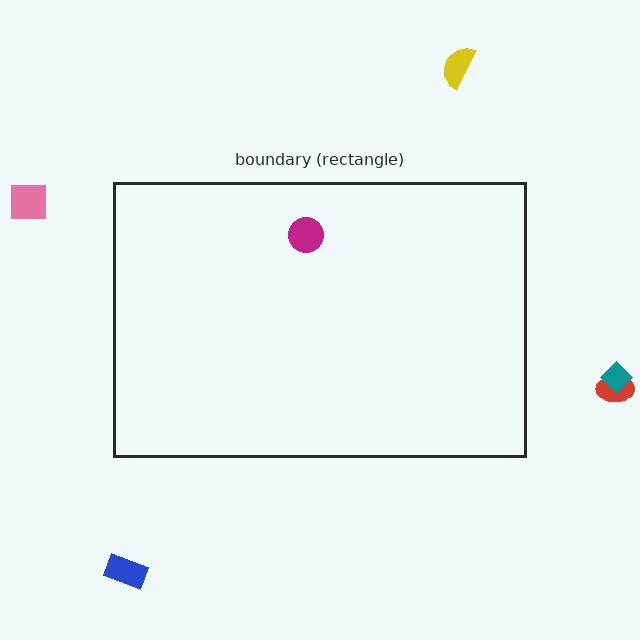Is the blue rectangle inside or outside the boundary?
Outside.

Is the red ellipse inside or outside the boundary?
Outside.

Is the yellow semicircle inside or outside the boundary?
Outside.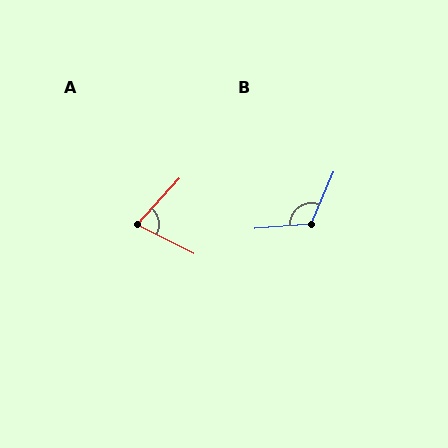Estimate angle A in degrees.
Approximately 74 degrees.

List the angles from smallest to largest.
A (74°), B (117°).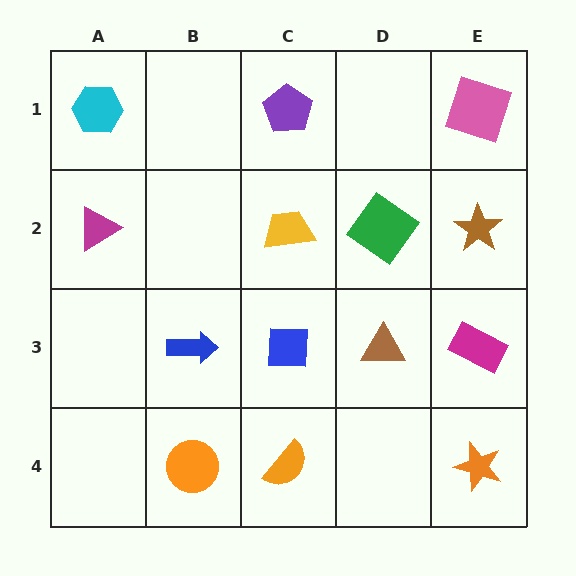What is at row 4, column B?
An orange circle.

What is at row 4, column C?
An orange semicircle.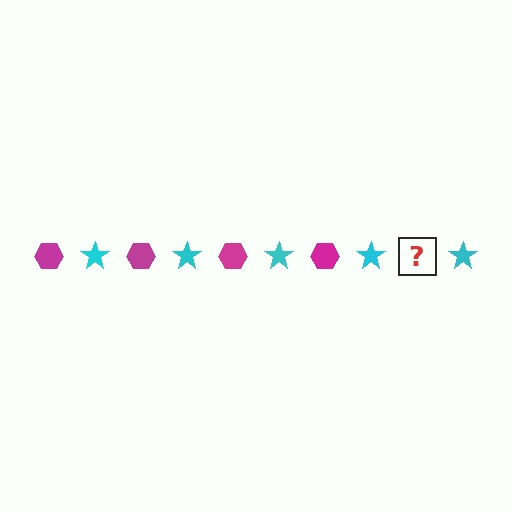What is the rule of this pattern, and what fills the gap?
The rule is that the pattern alternates between magenta hexagon and cyan star. The gap should be filled with a magenta hexagon.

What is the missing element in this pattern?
The missing element is a magenta hexagon.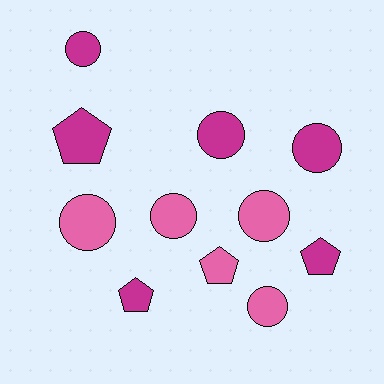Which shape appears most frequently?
Circle, with 7 objects.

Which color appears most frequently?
Magenta, with 6 objects.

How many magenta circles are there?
There are 3 magenta circles.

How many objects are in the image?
There are 11 objects.